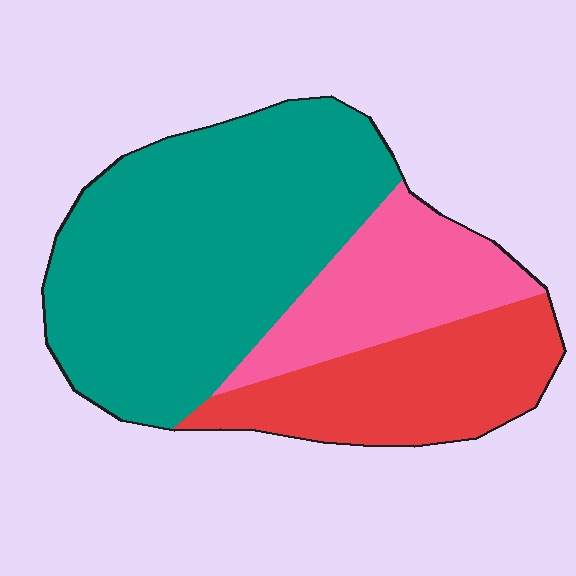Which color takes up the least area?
Pink, at roughly 20%.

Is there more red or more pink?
Red.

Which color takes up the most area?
Teal, at roughly 55%.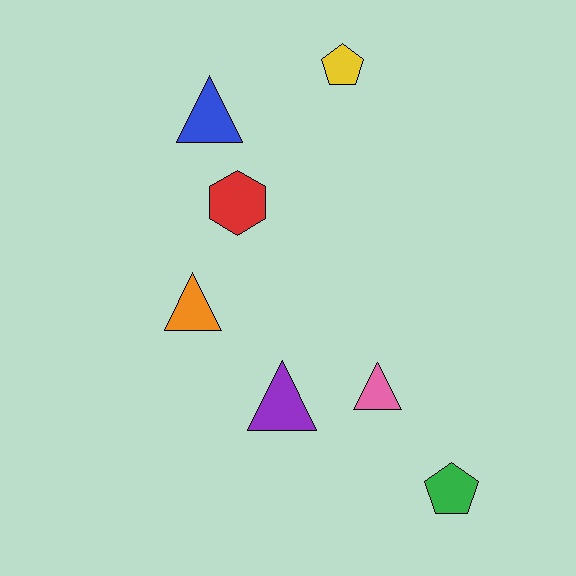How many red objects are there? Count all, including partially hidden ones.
There is 1 red object.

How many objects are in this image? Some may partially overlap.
There are 7 objects.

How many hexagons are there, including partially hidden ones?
There is 1 hexagon.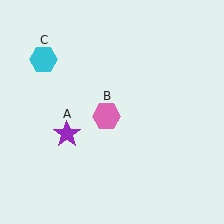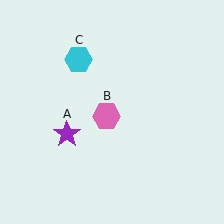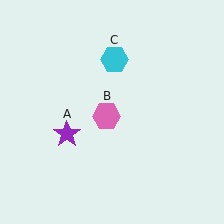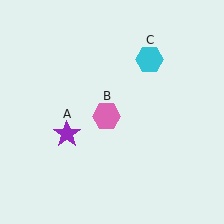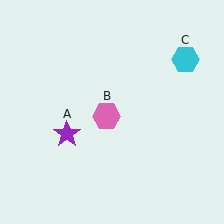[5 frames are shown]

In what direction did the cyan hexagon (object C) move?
The cyan hexagon (object C) moved right.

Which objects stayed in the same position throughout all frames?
Purple star (object A) and pink hexagon (object B) remained stationary.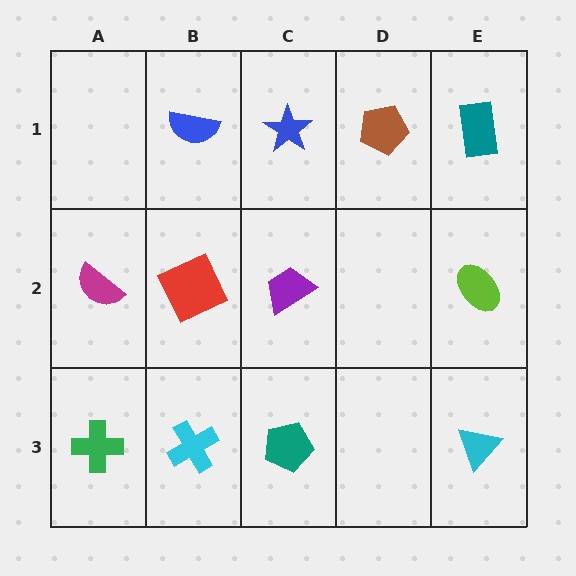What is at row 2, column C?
A purple trapezoid.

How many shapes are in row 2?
4 shapes.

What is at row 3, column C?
A teal pentagon.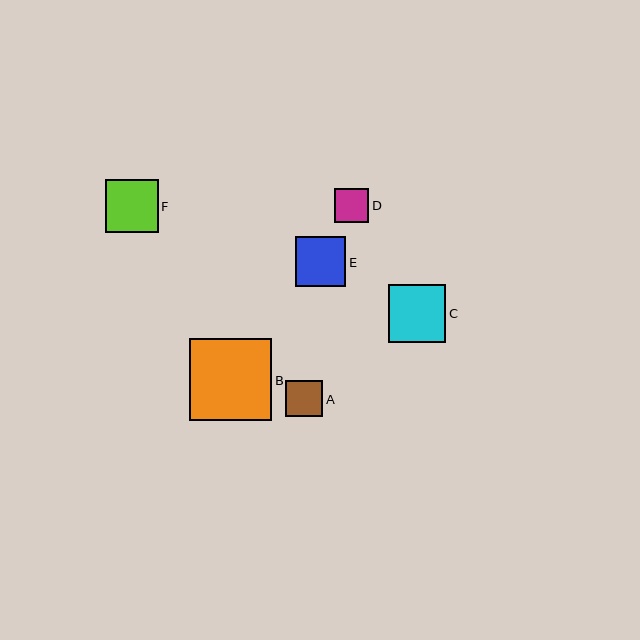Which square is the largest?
Square B is the largest with a size of approximately 82 pixels.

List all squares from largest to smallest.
From largest to smallest: B, C, F, E, A, D.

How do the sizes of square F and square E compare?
Square F and square E are approximately the same size.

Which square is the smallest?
Square D is the smallest with a size of approximately 34 pixels.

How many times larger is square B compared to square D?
Square B is approximately 2.4 times the size of square D.